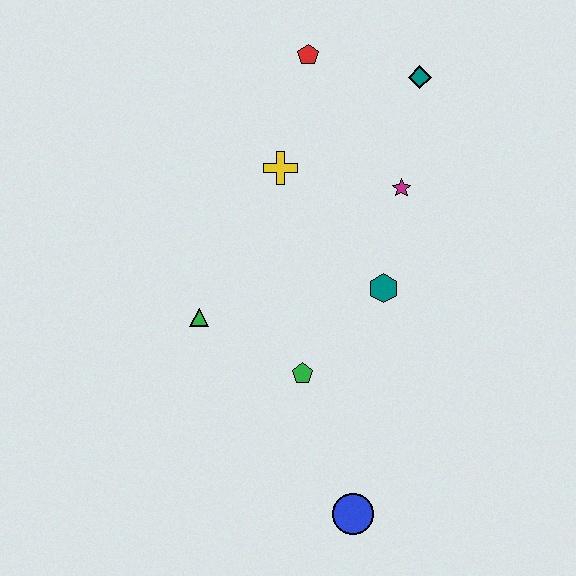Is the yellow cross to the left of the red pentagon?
Yes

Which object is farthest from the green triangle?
The teal diamond is farthest from the green triangle.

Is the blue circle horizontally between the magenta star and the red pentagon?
Yes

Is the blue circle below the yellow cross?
Yes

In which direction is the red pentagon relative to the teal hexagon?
The red pentagon is above the teal hexagon.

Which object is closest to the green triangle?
The green pentagon is closest to the green triangle.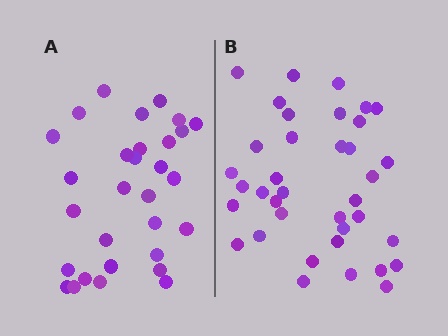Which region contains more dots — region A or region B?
Region B (the right region) has more dots.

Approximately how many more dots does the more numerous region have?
Region B has roughly 8 or so more dots than region A.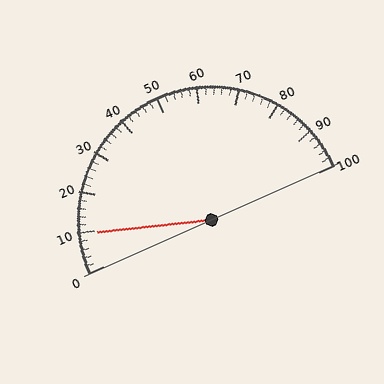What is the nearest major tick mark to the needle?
The nearest major tick mark is 10.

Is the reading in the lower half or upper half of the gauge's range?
The reading is in the lower half of the range (0 to 100).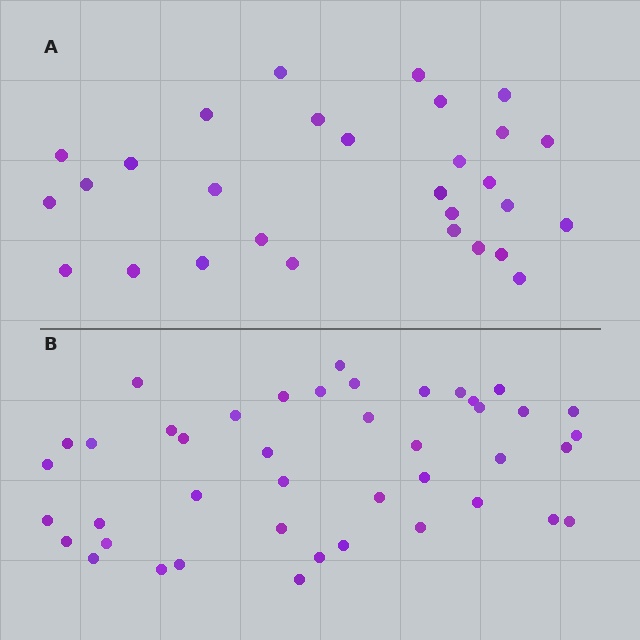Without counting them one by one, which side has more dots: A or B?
Region B (the bottom region) has more dots.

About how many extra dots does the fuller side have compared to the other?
Region B has approximately 15 more dots than region A.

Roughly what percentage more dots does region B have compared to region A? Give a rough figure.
About 50% more.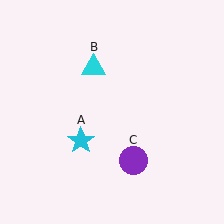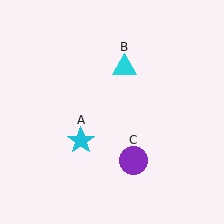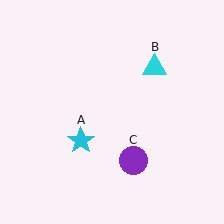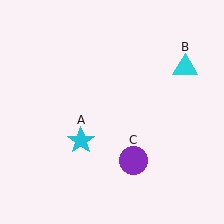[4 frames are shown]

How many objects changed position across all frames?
1 object changed position: cyan triangle (object B).